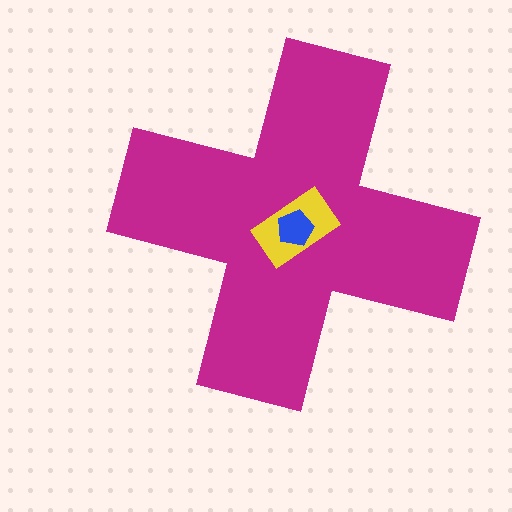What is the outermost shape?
The magenta cross.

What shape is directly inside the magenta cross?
The yellow rectangle.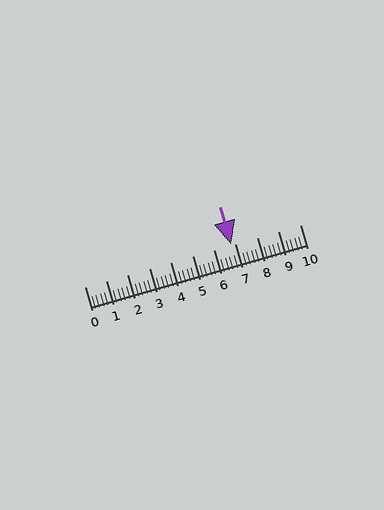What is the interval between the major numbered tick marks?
The major tick marks are spaced 1 units apart.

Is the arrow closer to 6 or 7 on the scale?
The arrow is closer to 7.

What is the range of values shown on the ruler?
The ruler shows values from 0 to 10.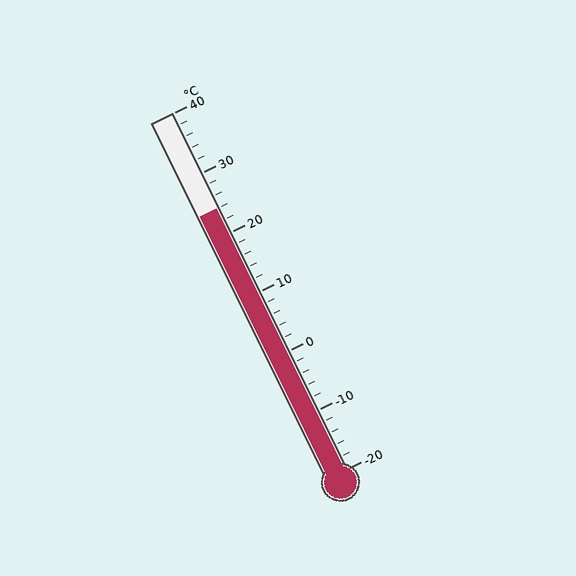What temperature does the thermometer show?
The thermometer shows approximately 24°C.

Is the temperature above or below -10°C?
The temperature is above -10°C.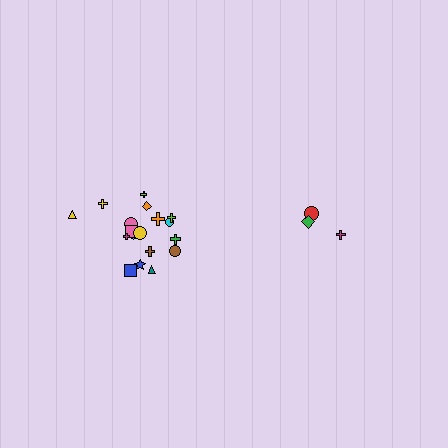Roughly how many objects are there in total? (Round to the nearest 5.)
Roughly 20 objects in total.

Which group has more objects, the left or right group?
The left group.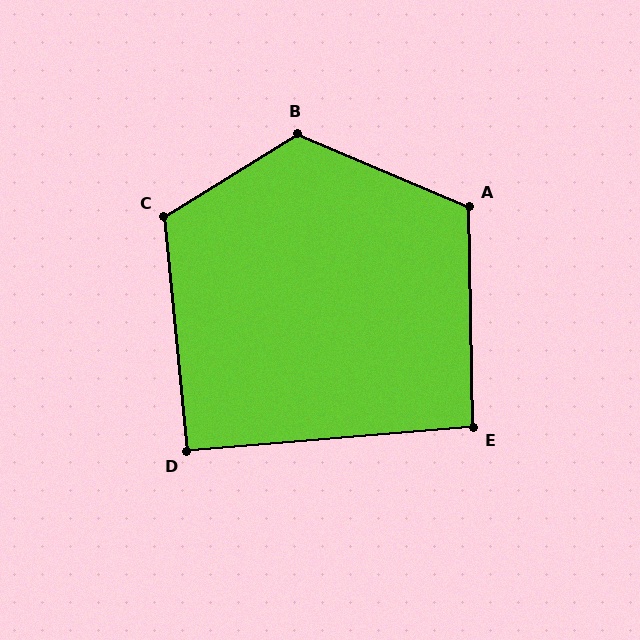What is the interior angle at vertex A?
Approximately 114 degrees (obtuse).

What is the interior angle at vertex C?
Approximately 116 degrees (obtuse).